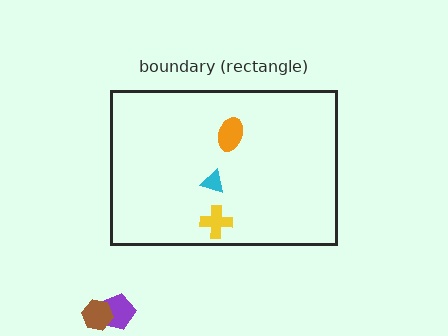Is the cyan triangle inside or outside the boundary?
Inside.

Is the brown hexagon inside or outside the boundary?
Outside.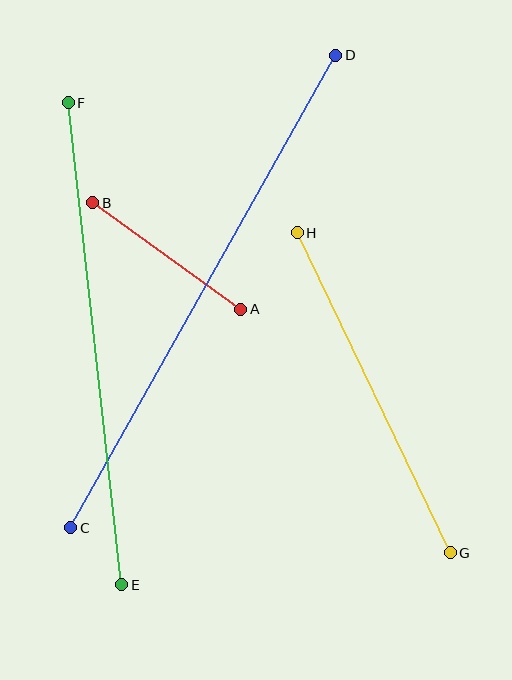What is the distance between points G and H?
The distance is approximately 355 pixels.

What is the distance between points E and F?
The distance is approximately 485 pixels.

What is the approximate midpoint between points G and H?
The midpoint is at approximately (374, 393) pixels.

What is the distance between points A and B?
The distance is approximately 183 pixels.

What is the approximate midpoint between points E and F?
The midpoint is at approximately (95, 344) pixels.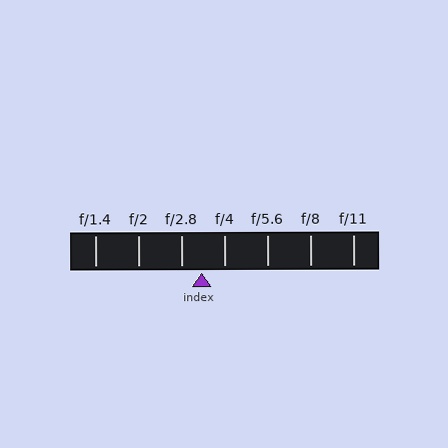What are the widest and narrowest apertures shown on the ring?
The widest aperture shown is f/1.4 and the narrowest is f/11.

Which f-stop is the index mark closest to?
The index mark is closest to f/2.8.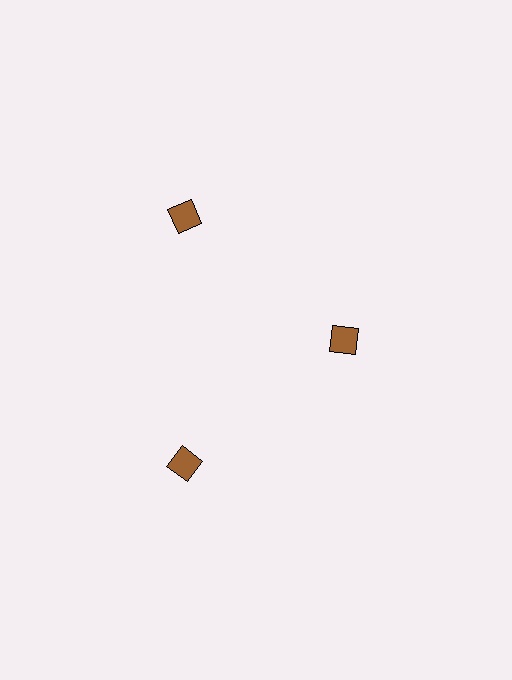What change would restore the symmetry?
The symmetry would be restored by moving it outward, back onto the ring so that all 3 diamonds sit at equal angles and equal distance from the center.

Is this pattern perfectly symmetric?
No. The 3 brown diamonds are arranged in a ring, but one element near the 3 o'clock position is pulled inward toward the center, breaking the 3-fold rotational symmetry.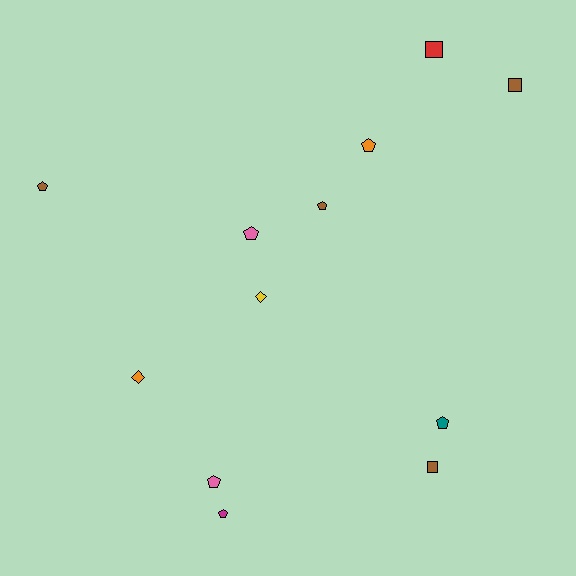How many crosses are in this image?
There are no crosses.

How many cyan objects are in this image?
There are no cyan objects.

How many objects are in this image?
There are 12 objects.